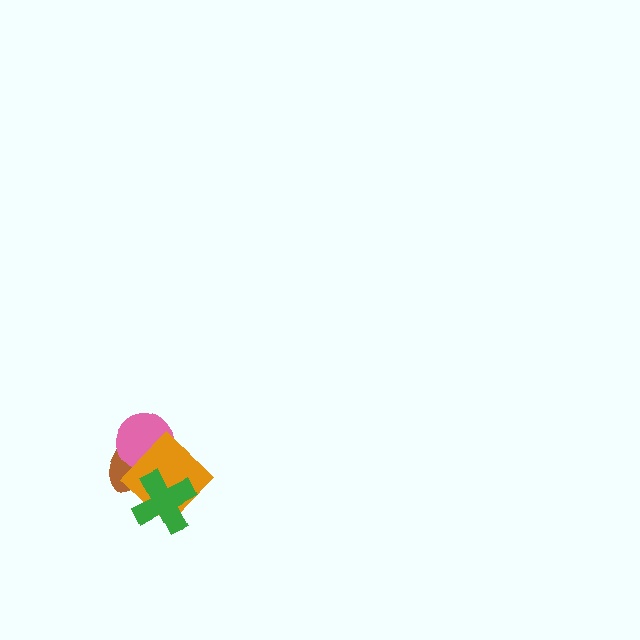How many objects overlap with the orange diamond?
3 objects overlap with the orange diamond.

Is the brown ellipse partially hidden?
Yes, it is partially covered by another shape.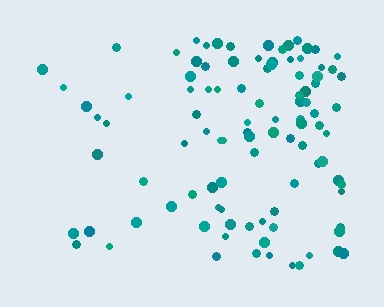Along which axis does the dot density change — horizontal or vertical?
Horizontal.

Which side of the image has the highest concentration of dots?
The right.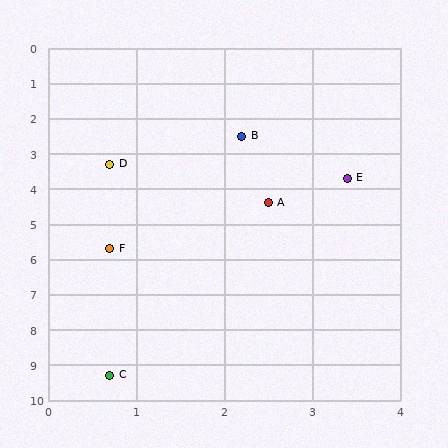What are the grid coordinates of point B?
Point B is at approximately (2.2, 2.5).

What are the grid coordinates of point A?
Point A is at approximately (2.5, 4.4).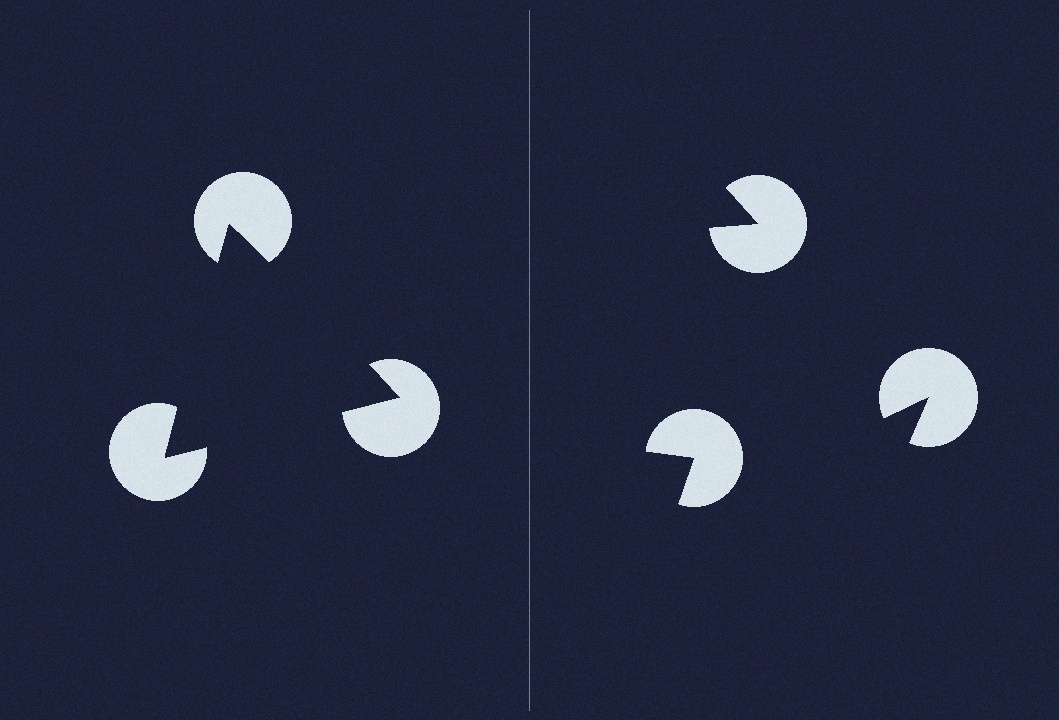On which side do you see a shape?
An illusory triangle appears on the left side. On the right side the wedge cuts are rotated, so no coherent shape forms.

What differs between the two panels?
The pac-man discs are positioned identically on both sides; only the wedge orientations differ. On the left they align to a triangle; on the right they are misaligned.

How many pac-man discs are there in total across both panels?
6 — 3 on each side.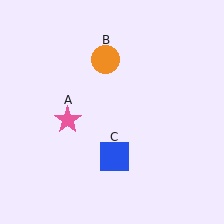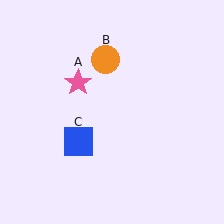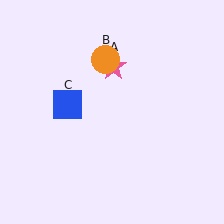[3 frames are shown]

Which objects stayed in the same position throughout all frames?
Orange circle (object B) remained stationary.